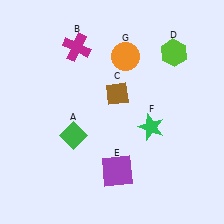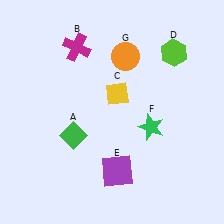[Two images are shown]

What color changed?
The diamond (C) changed from brown in Image 1 to yellow in Image 2.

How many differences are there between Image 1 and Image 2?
There is 1 difference between the two images.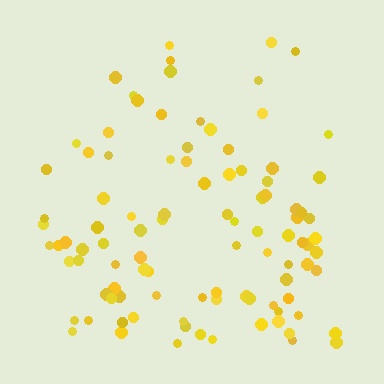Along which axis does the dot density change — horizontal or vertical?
Vertical.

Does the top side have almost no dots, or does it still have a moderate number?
Still a moderate number, just noticeably fewer than the bottom.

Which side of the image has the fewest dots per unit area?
The top.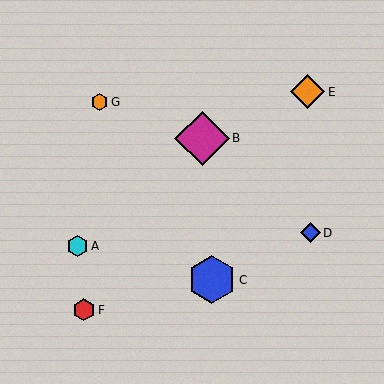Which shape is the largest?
The magenta diamond (labeled B) is the largest.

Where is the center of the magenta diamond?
The center of the magenta diamond is at (202, 138).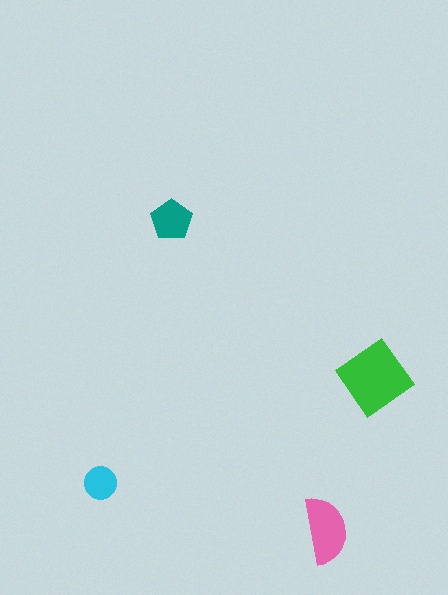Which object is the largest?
The green diamond.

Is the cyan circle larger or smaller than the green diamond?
Smaller.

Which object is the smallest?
The cyan circle.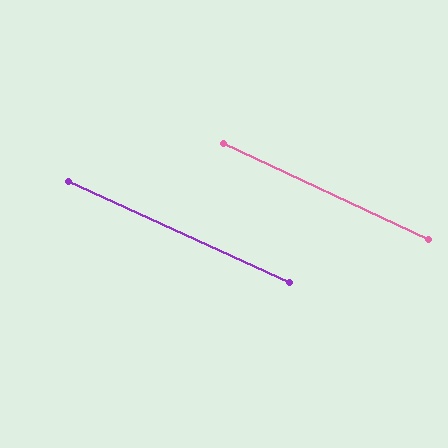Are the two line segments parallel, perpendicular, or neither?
Parallel — their directions differ by only 0.7°.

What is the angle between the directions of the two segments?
Approximately 1 degree.